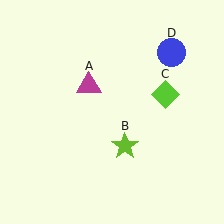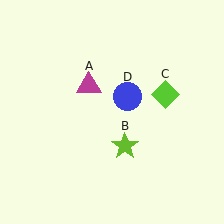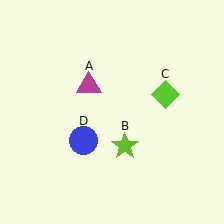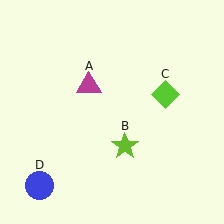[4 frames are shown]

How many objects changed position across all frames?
1 object changed position: blue circle (object D).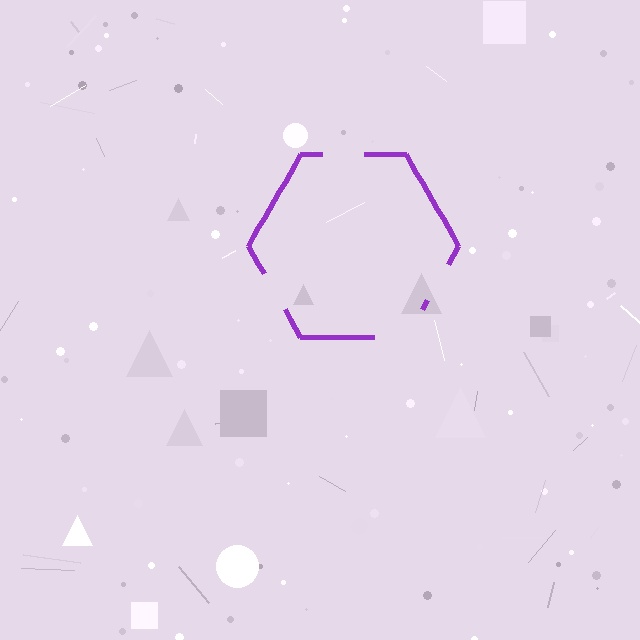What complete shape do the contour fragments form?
The contour fragments form a hexagon.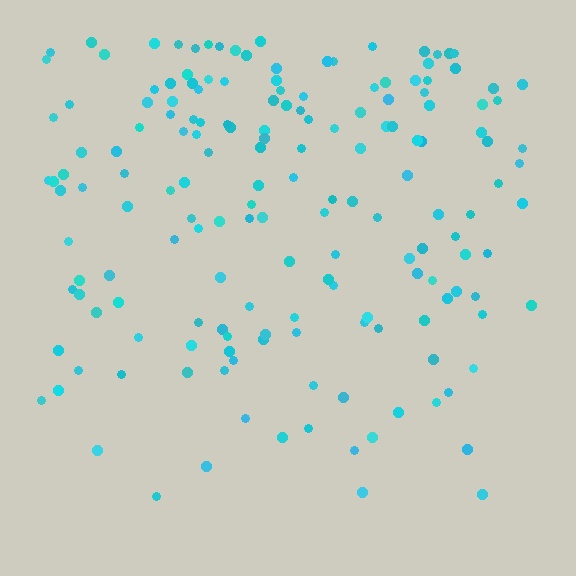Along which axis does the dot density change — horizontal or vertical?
Vertical.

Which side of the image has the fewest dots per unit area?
The bottom.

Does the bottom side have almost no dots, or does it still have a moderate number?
Still a moderate number, just noticeably fewer than the top.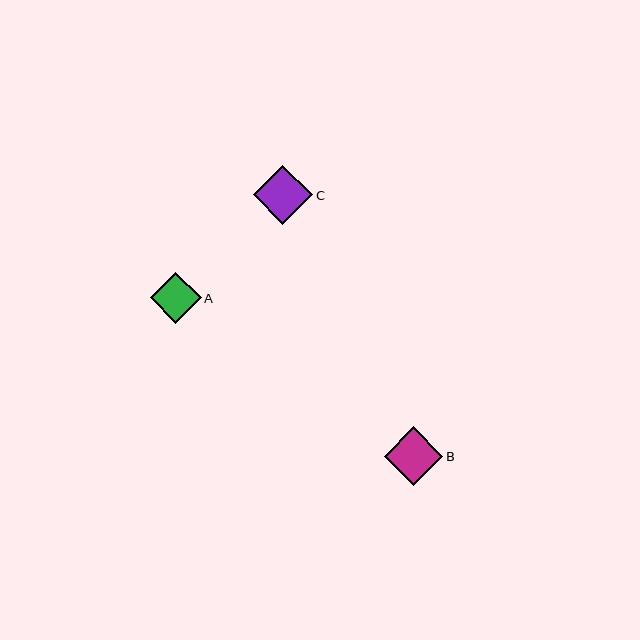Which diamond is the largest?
Diamond C is the largest with a size of approximately 60 pixels.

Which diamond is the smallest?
Diamond A is the smallest with a size of approximately 51 pixels.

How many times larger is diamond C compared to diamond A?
Diamond C is approximately 1.2 times the size of diamond A.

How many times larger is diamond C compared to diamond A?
Diamond C is approximately 1.2 times the size of diamond A.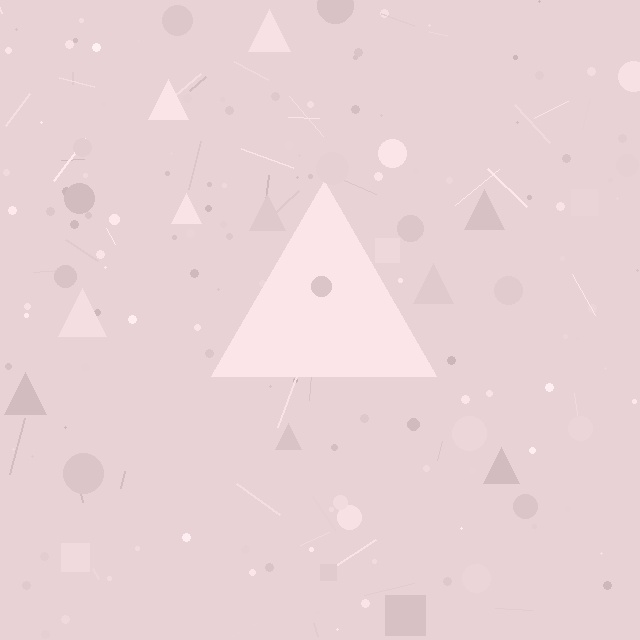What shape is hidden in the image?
A triangle is hidden in the image.